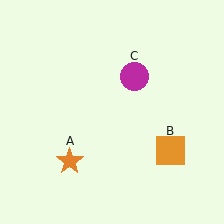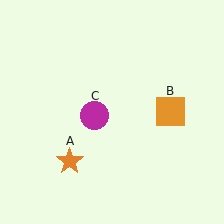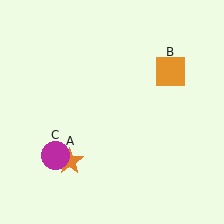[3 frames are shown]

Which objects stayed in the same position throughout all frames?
Orange star (object A) remained stationary.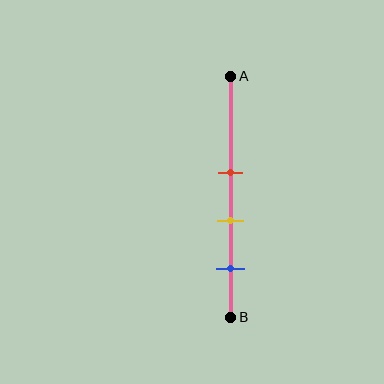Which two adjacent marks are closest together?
The red and yellow marks are the closest adjacent pair.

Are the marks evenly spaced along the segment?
Yes, the marks are approximately evenly spaced.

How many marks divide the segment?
There are 3 marks dividing the segment.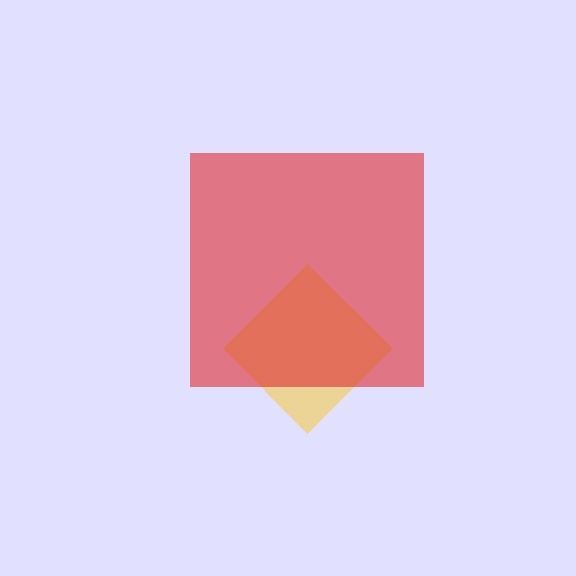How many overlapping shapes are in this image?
There are 2 overlapping shapes in the image.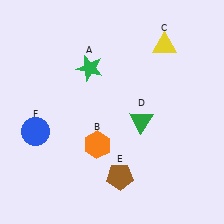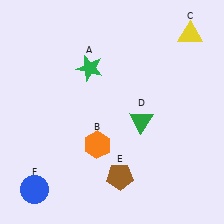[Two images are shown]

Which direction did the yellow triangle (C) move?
The yellow triangle (C) moved right.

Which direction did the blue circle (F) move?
The blue circle (F) moved down.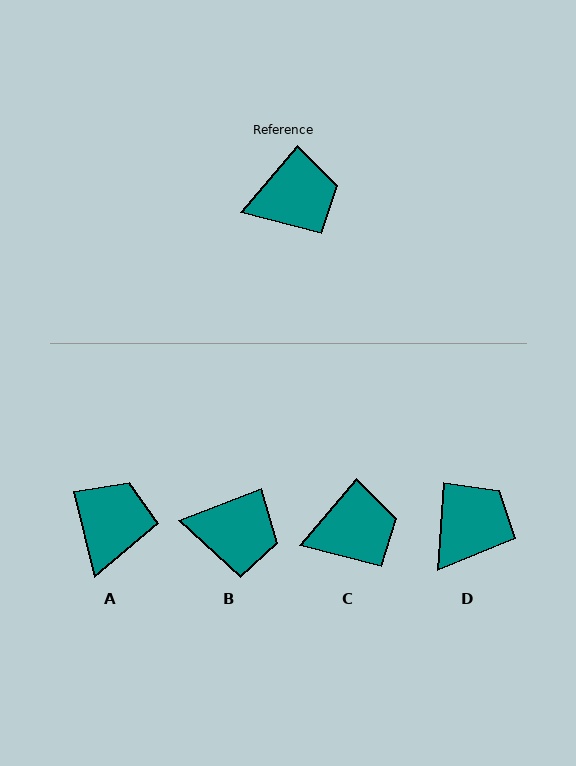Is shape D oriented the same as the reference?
No, it is off by about 36 degrees.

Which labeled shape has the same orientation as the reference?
C.